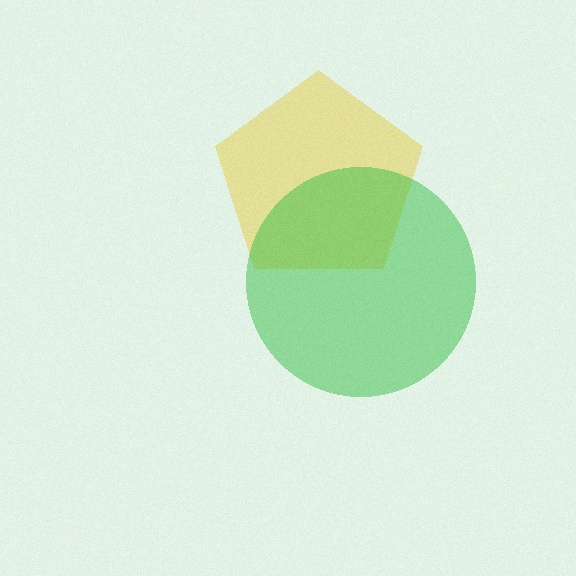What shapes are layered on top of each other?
The layered shapes are: a yellow pentagon, a green circle.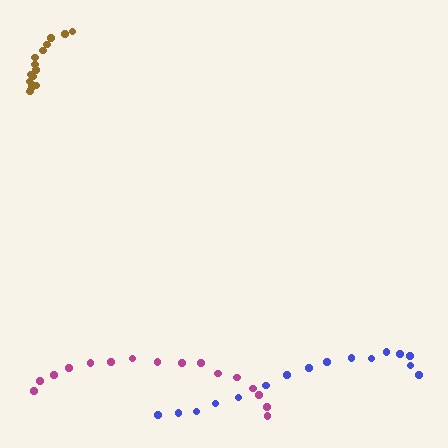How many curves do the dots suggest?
There are 3 distinct paths.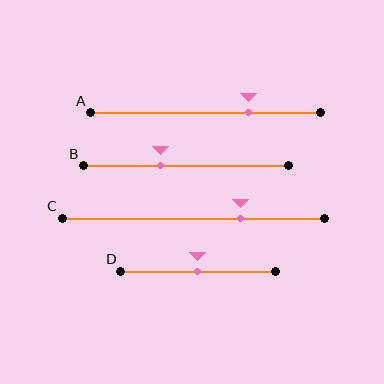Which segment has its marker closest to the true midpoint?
Segment D has its marker closest to the true midpoint.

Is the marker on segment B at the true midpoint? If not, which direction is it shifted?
No, the marker on segment B is shifted to the left by about 13% of the segment length.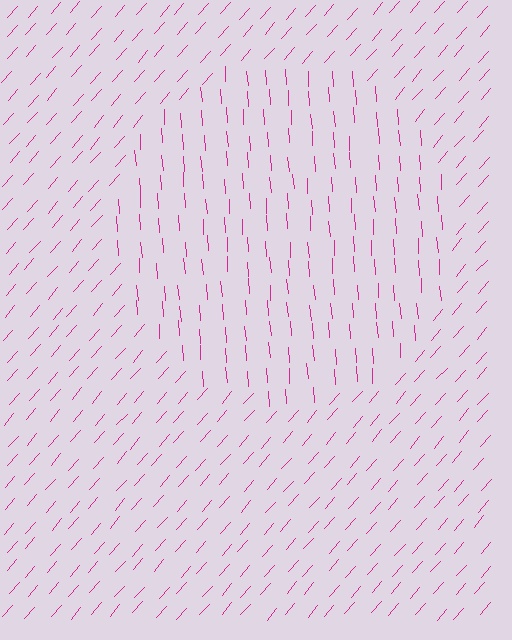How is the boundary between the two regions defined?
The boundary is defined purely by a change in line orientation (approximately 45 degrees difference). All lines are the same color and thickness.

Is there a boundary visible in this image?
Yes, there is a texture boundary formed by a change in line orientation.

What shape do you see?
I see a circle.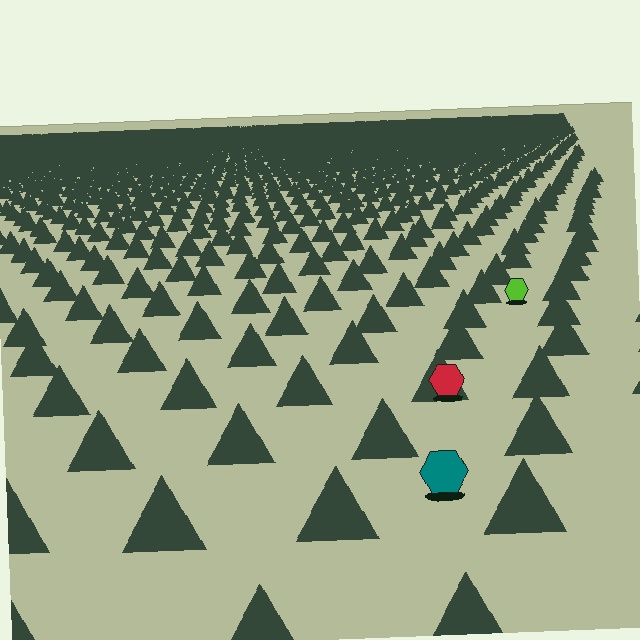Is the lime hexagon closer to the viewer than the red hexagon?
No. The red hexagon is closer — you can tell from the texture gradient: the ground texture is coarser near it.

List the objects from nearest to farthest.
From nearest to farthest: the teal hexagon, the red hexagon, the lime hexagon.